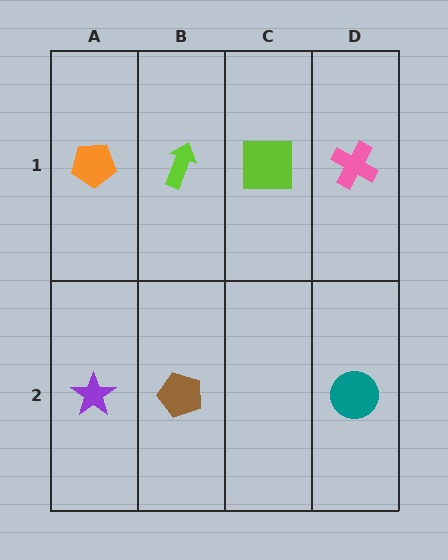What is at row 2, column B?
A brown pentagon.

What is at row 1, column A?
An orange pentagon.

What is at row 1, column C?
A lime square.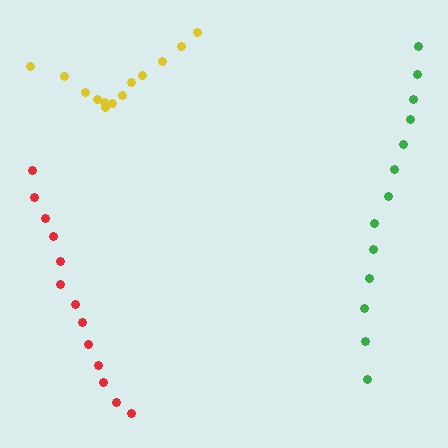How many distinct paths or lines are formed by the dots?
There are 3 distinct paths.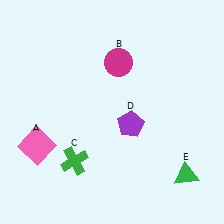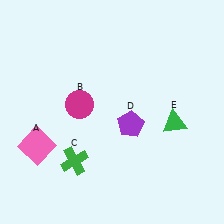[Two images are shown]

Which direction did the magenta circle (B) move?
The magenta circle (B) moved down.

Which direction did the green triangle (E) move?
The green triangle (E) moved up.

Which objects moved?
The objects that moved are: the magenta circle (B), the green triangle (E).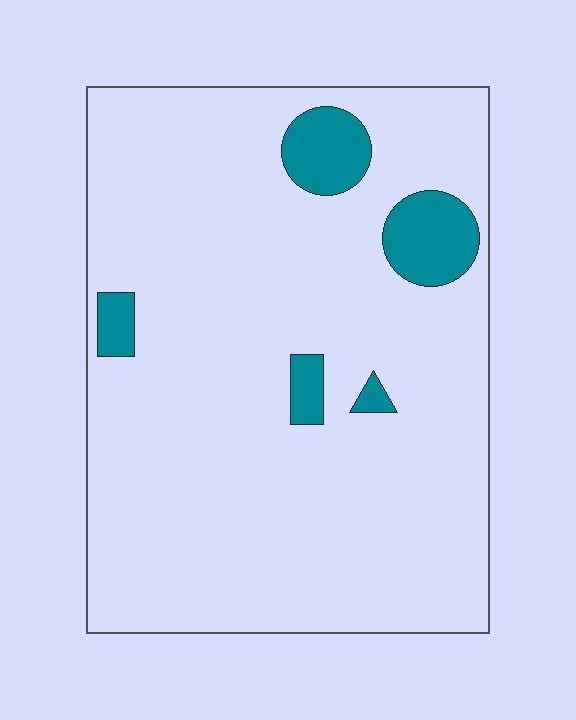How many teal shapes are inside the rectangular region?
5.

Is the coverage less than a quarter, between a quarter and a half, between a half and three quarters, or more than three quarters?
Less than a quarter.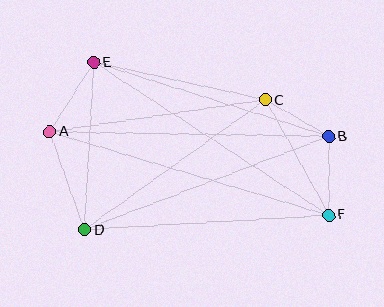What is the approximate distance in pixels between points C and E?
The distance between C and E is approximately 176 pixels.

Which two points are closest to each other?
Points B and C are closest to each other.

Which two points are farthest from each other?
Points A and F are farthest from each other.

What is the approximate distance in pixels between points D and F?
The distance between D and F is approximately 244 pixels.